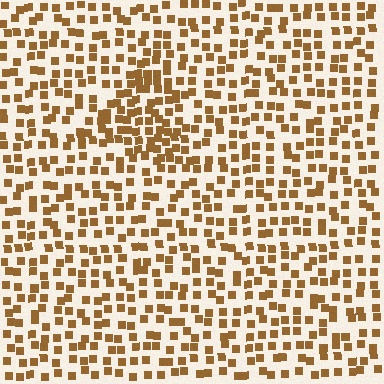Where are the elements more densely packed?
The elements are more densely packed inside the triangle boundary.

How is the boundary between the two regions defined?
The boundary is defined by a change in element density (approximately 1.7x ratio). All elements are the same color, size, and shape.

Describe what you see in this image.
The image contains small brown elements arranged at two different densities. A triangle-shaped region is visible where the elements are more densely packed than the surrounding area.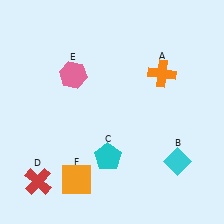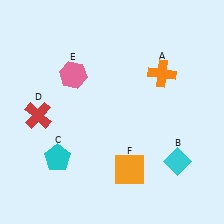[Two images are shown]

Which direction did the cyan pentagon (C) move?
The cyan pentagon (C) moved left.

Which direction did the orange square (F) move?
The orange square (F) moved right.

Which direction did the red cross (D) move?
The red cross (D) moved up.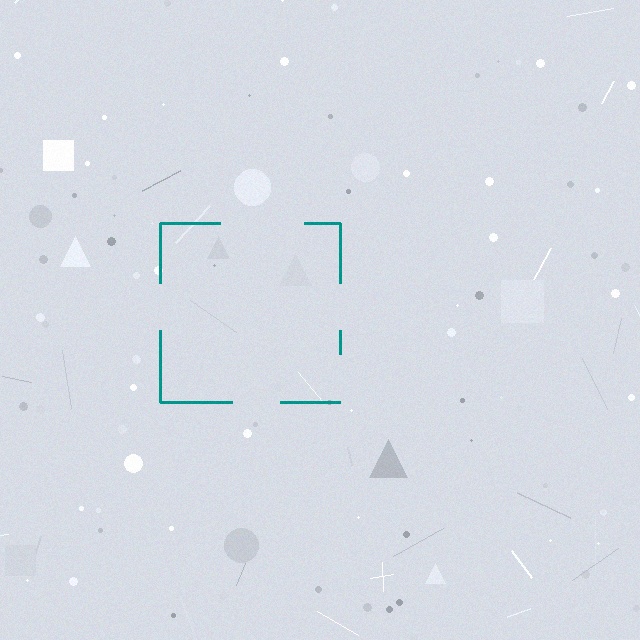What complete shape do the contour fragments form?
The contour fragments form a square.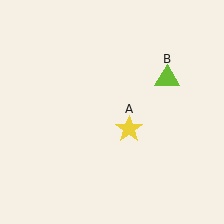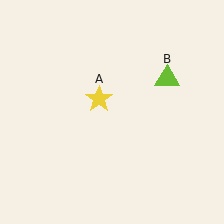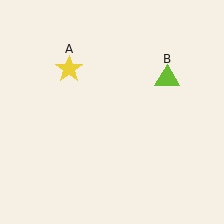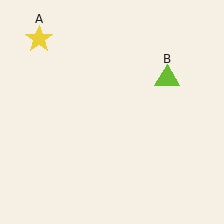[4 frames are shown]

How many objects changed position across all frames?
1 object changed position: yellow star (object A).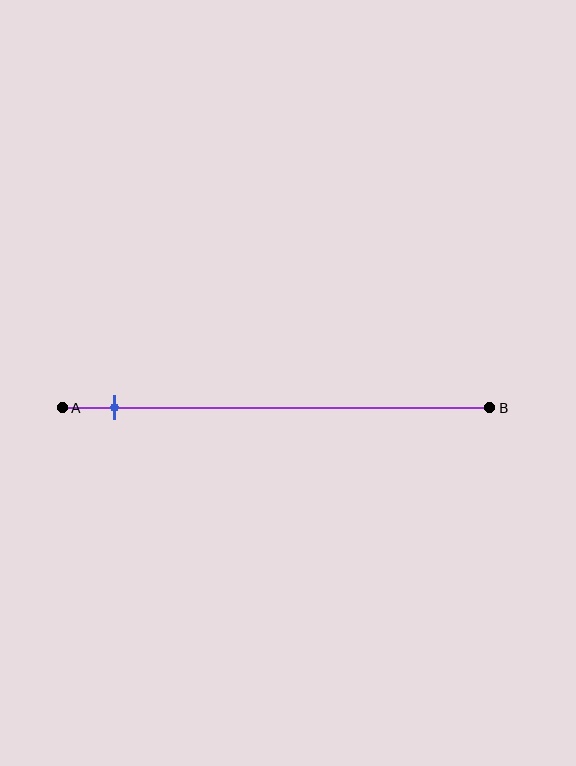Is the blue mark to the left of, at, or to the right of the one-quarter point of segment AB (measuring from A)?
The blue mark is to the left of the one-quarter point of segment AB.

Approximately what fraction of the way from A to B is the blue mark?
The blue mark is approximately 10% of the way from A to B.